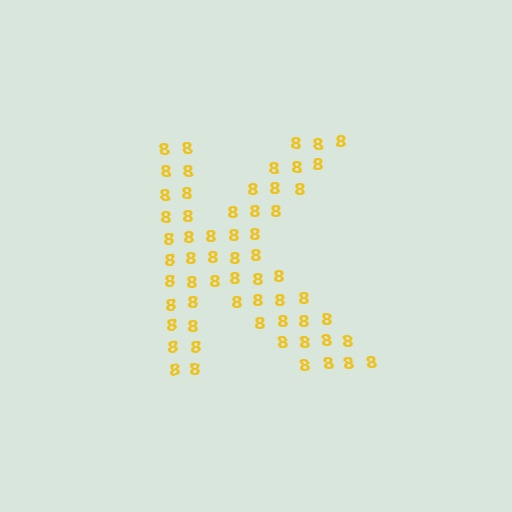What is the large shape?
The large shape is the letter K.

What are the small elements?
The small elements are digit 8's.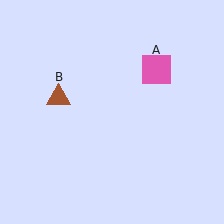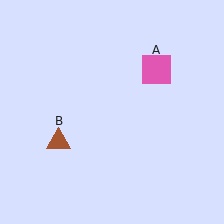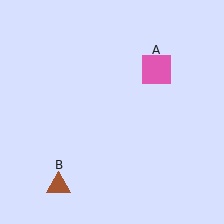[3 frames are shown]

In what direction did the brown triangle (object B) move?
The brown triangle (object B) moved down.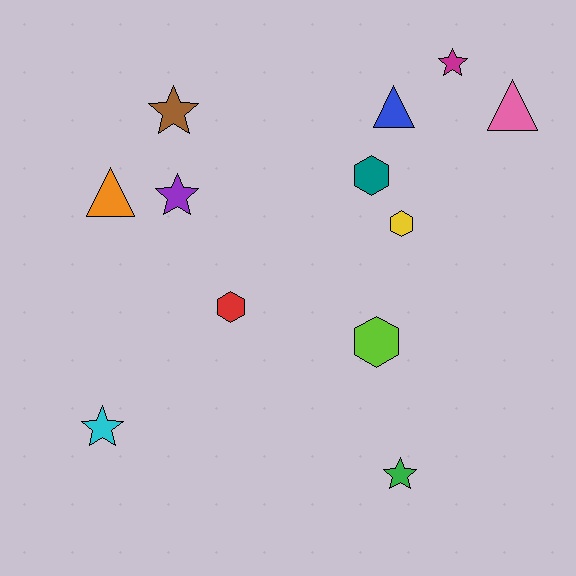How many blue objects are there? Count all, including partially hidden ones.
There is 1 blue object.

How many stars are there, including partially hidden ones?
There are 5 stars.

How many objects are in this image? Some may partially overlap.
There are 12 objects.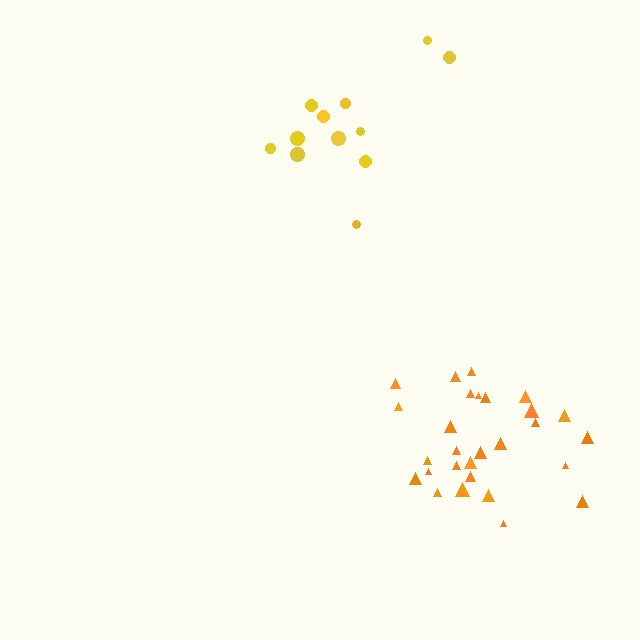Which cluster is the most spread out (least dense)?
Yellow.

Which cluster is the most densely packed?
Orange.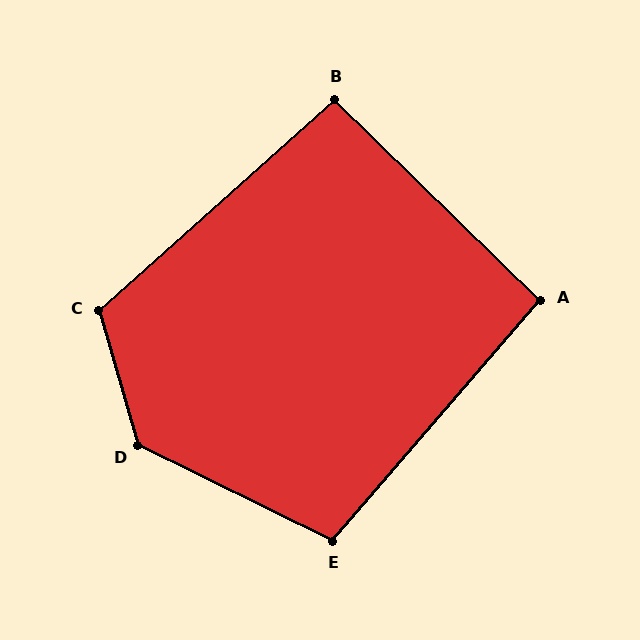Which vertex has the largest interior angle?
D, at approximately 132 degrees.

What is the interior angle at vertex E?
Approximately 105 degrees (obtuse).